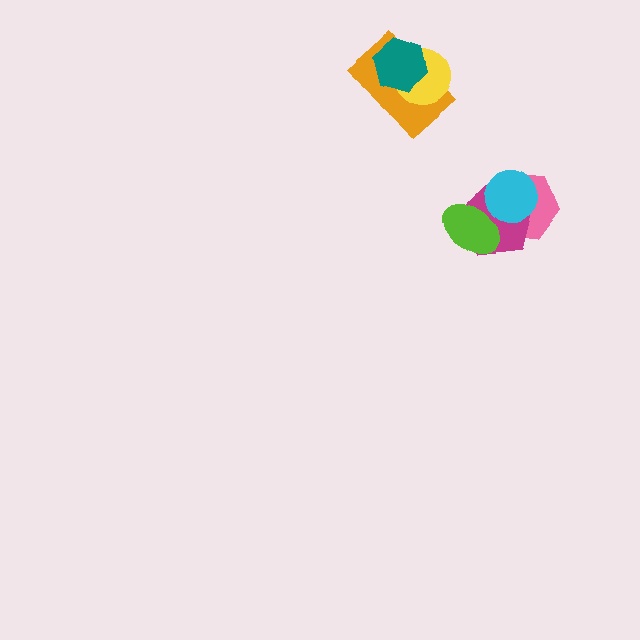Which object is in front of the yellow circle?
The teal hexagon is in front of the yellow circle.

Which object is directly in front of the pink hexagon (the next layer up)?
The magenta pentagon is directly in front of the pink hexagon.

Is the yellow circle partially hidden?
Yes, it is partially covered by another shape.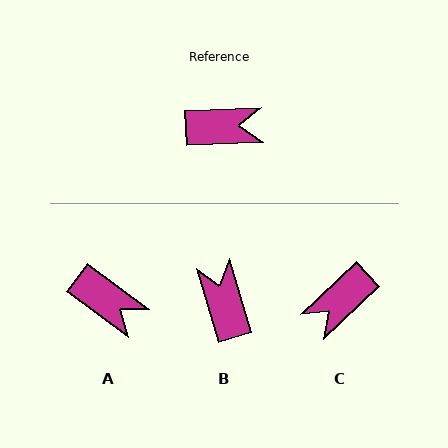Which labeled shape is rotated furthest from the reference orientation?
C, about 139 degrees away.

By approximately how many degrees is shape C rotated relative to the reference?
Approximately 139 degrees clockwise.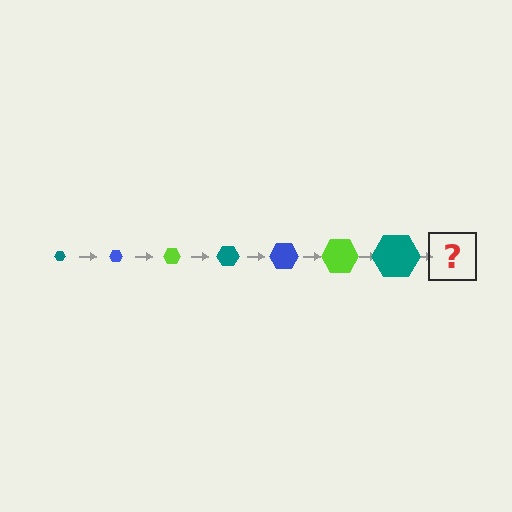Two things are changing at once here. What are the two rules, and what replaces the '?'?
The two rules are that the hexagon grows larger each step and the color cycles through teal, blue, and lime. The '?' should be a blue hexagon, larger than the previous one.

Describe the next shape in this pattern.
It should be a blue hexagon, larger than the previous one.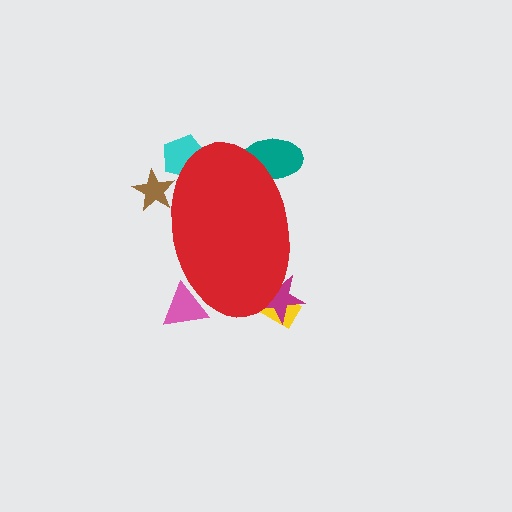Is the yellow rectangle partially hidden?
Yes, the yellow rectangle is partially hidden behind the red ellipse.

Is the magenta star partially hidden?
Yes, the magenta star is partially hidden behind the red ellipse.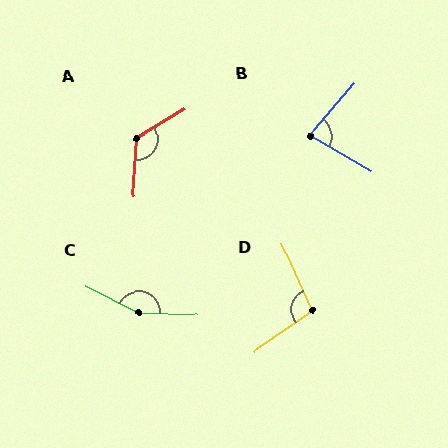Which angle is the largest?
C, at approximately 156 degrees.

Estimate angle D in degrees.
Approximately 101 degrees.